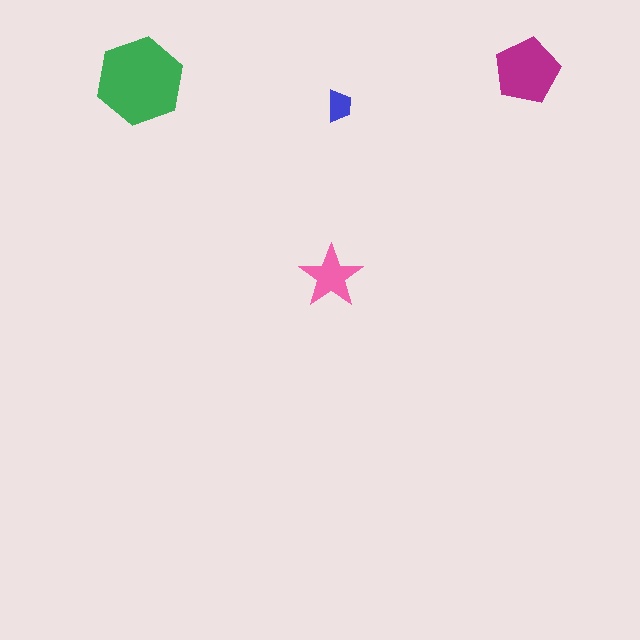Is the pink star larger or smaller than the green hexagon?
Smaller.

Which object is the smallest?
The blue trapezoid.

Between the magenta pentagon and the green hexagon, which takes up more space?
The green hexagon.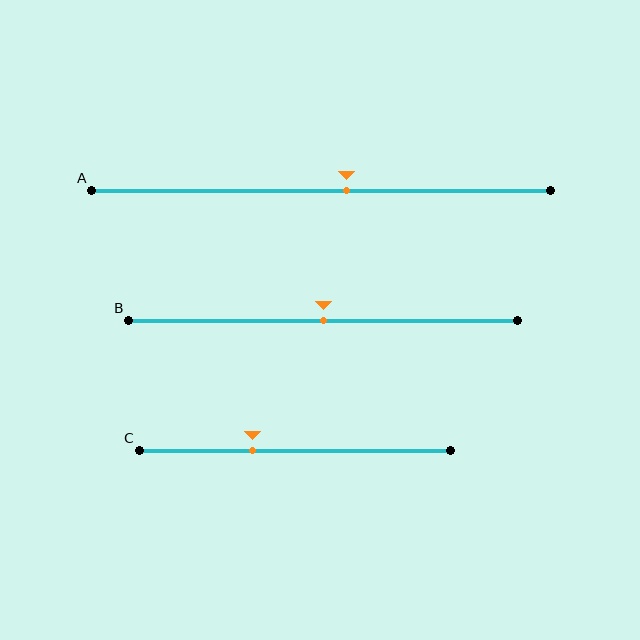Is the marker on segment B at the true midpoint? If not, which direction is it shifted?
Yes, the marker on segment B is at the true midpoint.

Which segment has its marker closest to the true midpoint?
Segment B has its marker closest to the true midpoint.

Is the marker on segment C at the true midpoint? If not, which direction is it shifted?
No, the marker on segment C is shifted to the left by about 14% of the segment length.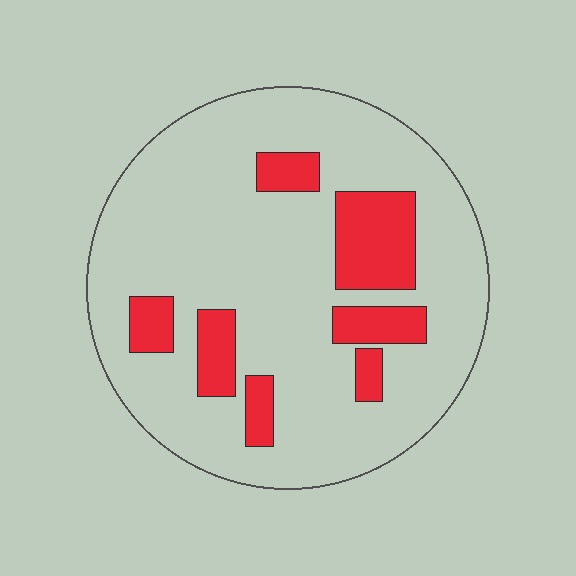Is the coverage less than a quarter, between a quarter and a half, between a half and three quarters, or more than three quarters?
Less than a quarter.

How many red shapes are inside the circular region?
7.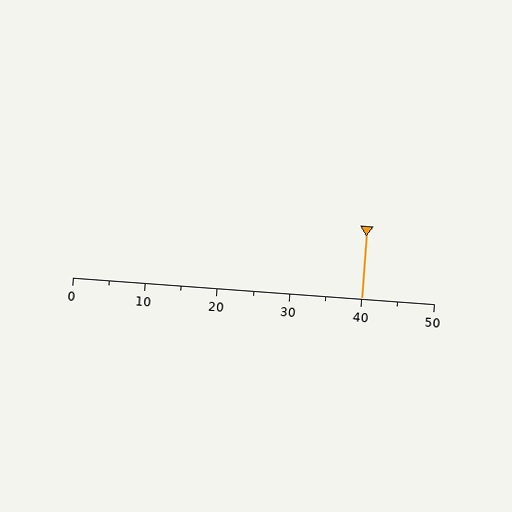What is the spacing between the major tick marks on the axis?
The major ticks are spaced 10 apart.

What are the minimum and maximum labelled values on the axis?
The axis runs from 0 to 50.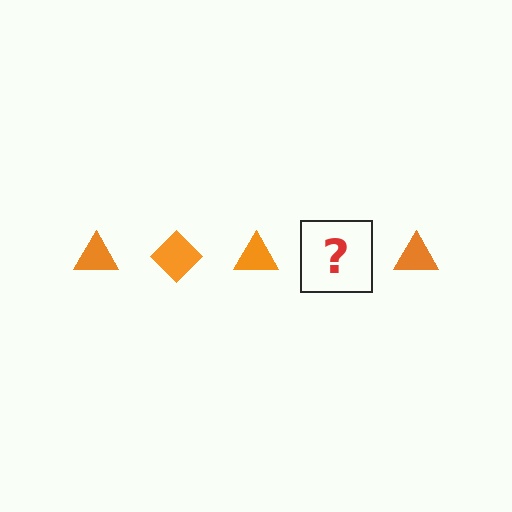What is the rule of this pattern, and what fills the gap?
The rule is that the pattern cycles through triangle, diamond shapes in orange. The gap should be filled with an orange diamond.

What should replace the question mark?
The question mark should be replaced with an orange diamond.